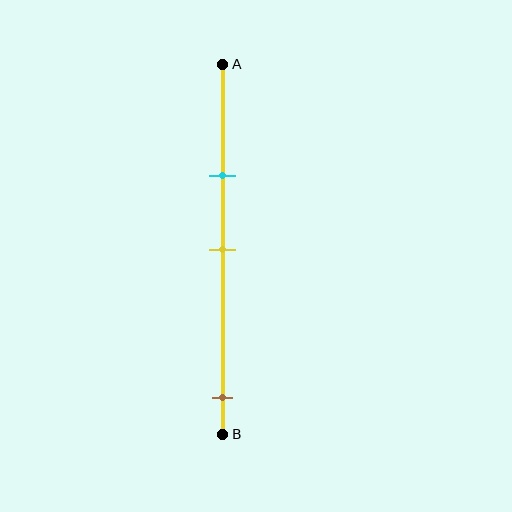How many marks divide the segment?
There are 3 marks dividing the segment.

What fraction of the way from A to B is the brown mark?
The brown mark is approximately 90% (0.9) of the way from A to B.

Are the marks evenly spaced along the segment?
No, the marks are not evenly spaced.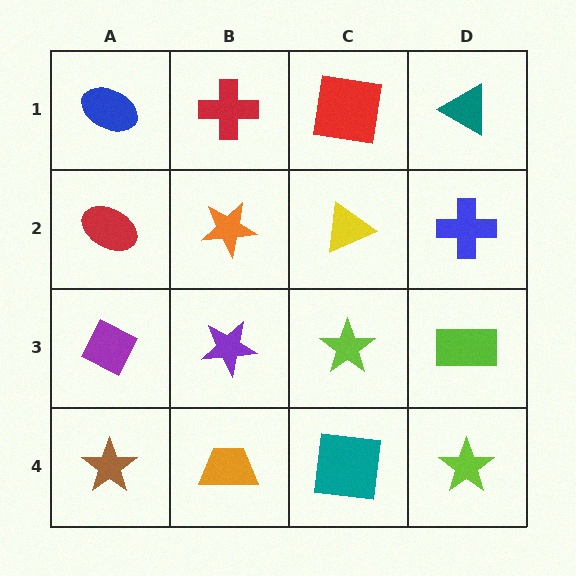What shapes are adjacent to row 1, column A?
A red ellipse (row 2, column A), a red cross (row 1, column B).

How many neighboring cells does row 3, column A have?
3.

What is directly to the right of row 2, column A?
An orange star.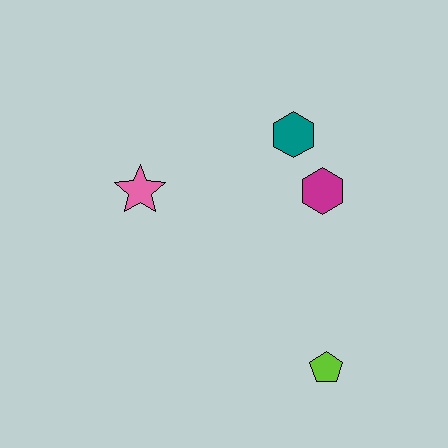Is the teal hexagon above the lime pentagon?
Yes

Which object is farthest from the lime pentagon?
The pink star is farthest from the lime pentagon.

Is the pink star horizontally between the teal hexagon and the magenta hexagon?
No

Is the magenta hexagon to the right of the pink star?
Yes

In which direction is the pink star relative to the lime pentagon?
The pink star is to the left of the lime pentagon.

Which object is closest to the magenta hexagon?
The teal hexagon is closest to the magenta hexagon.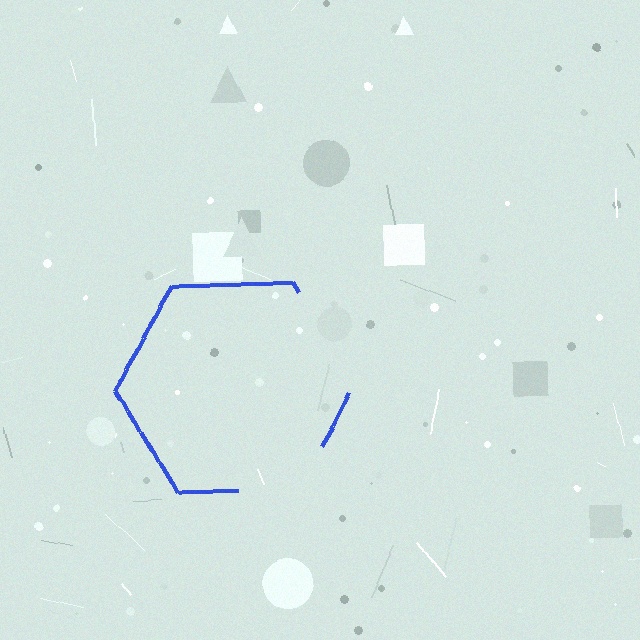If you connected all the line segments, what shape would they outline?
They would outline a hexagon.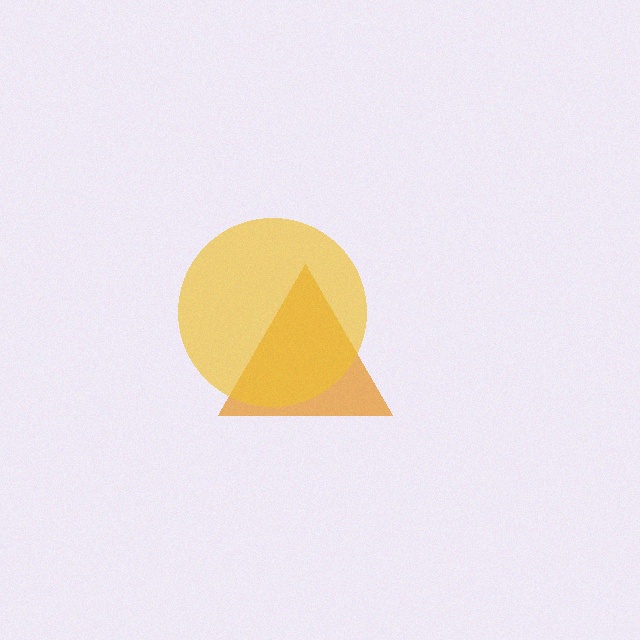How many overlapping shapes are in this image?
There are 2 overlapping shapes in the image.